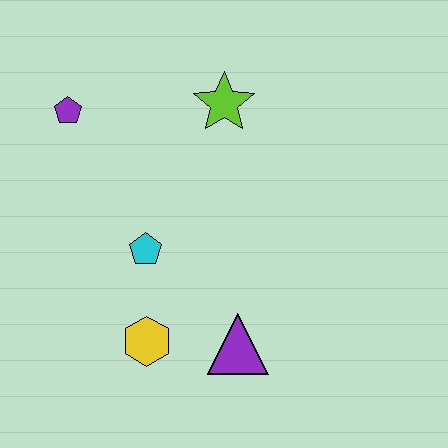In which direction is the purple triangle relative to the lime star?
The purple triangle is below the lime star.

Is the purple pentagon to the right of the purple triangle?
No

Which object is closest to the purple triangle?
The yellow hexagon is closest to the purple triangle.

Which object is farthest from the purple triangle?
The purple pentagon is farthest from the purple triangle.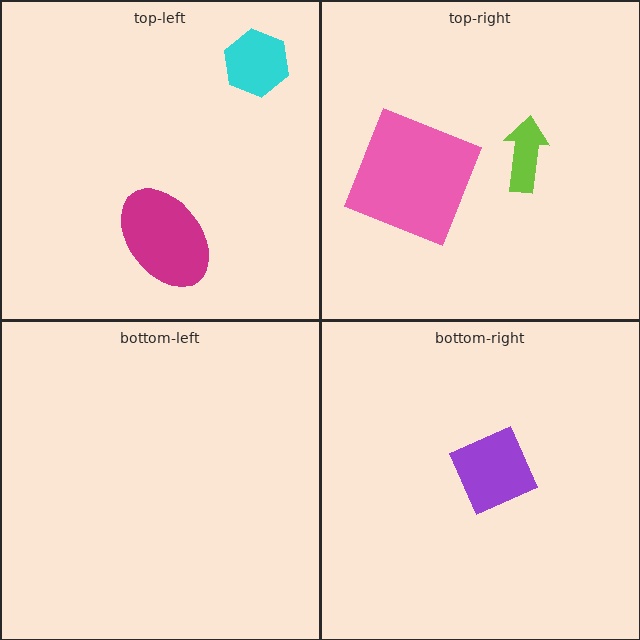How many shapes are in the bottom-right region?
1.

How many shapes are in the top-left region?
2.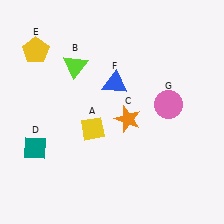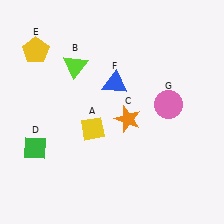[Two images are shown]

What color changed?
The diamond (D) changed from teal in Image 1 to green in Image 2.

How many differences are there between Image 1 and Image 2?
There is 1 difference between the two images.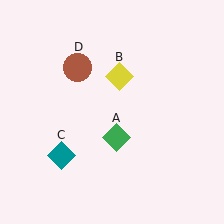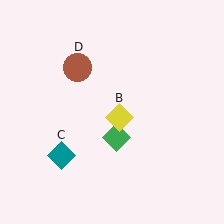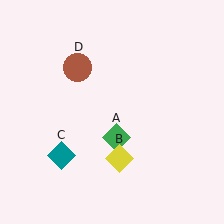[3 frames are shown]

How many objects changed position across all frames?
1 object changed position: yellow diamond (object B).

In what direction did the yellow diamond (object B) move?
The yellow diamond (object B) moved down.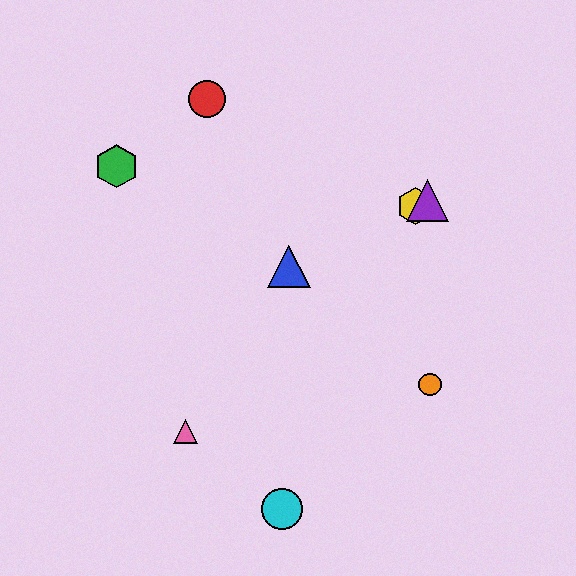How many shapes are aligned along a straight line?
3 shapes (the blue triangle, the yellow hexagon, the purple triangle) are aligned along a straight line.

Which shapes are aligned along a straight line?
The blue triangle, the yellow hexagon, the purple triangle are aligned along a straight line.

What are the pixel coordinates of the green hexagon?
The green hexagon is at (117, 166).